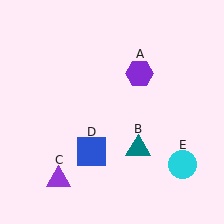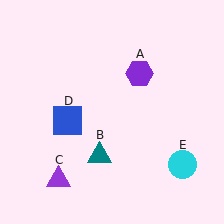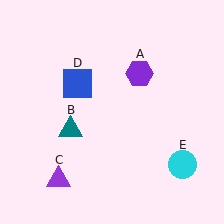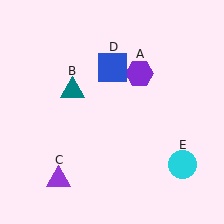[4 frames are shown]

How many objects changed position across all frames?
2 objects changed position: teal triangle (object B), blue square (object D).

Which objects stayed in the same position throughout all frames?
Purple hexagon (object A) and purple triangle (object C) and cyan circle (object E) remained stationary.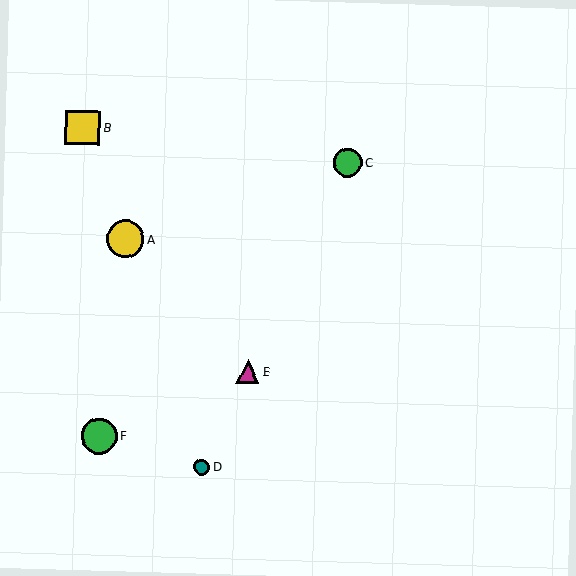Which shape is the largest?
The yellow circle (labeled A) is the largest.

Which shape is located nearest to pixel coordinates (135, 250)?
The yellow circle (labeled A) at (125, 239) is nearest to that location.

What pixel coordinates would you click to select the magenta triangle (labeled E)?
Click at (248, 371) to select the magenta triangle E.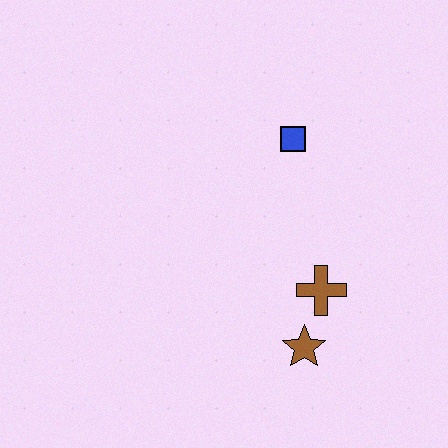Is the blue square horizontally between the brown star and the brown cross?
No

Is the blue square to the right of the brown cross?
No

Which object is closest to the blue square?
The brown cross is closest to the blue square.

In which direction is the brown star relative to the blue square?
The brown star is below the blue square.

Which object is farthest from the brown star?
The blue square is farthest from the brown star.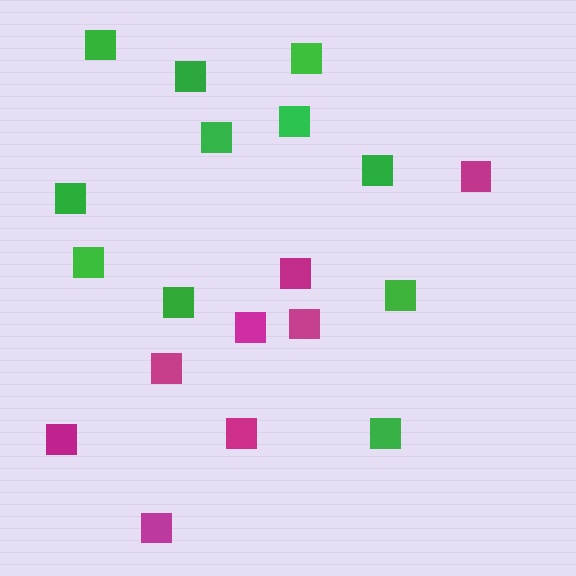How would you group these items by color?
There are 2 groups: one group of green squares (11) and one group of magenta squares (8).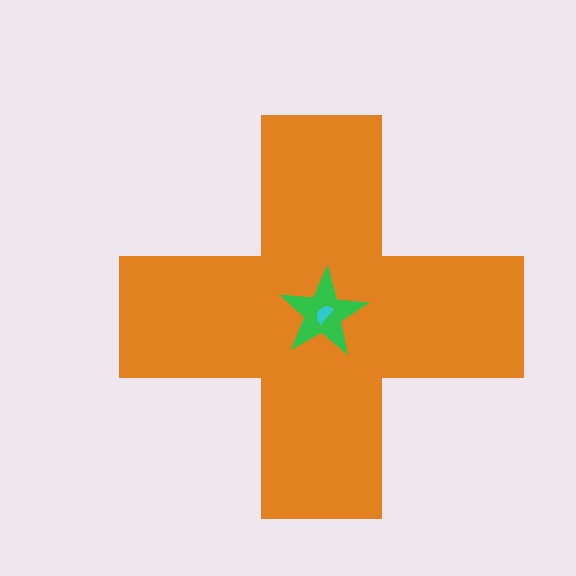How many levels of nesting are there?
3.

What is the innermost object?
The cyan semicircle.